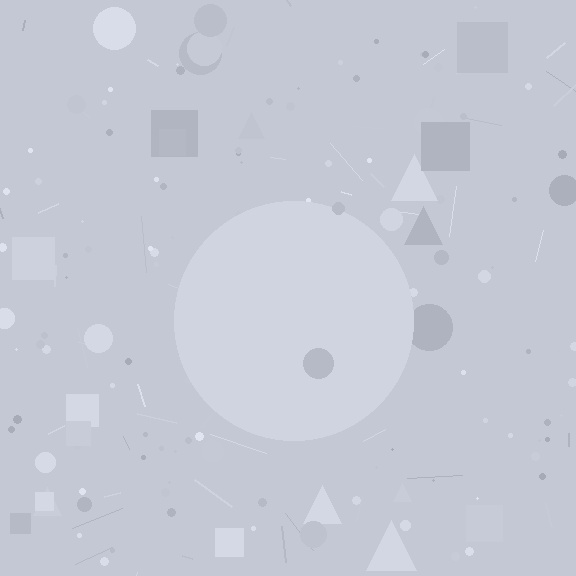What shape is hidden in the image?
A circle is hidden in the image.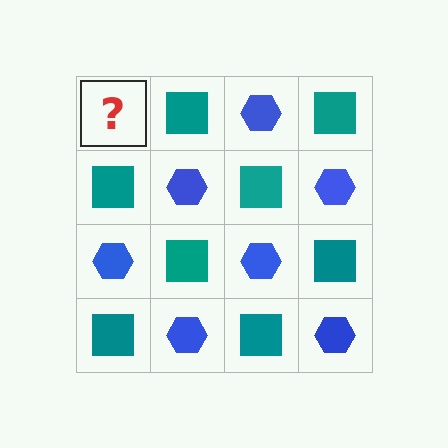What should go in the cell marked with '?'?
The missing cell should contain a blue hexagon.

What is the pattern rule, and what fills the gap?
The rule is that it alternates blue hexagon and teal square in a checkerboard pattern. The gap should be filled with a blue hexagon.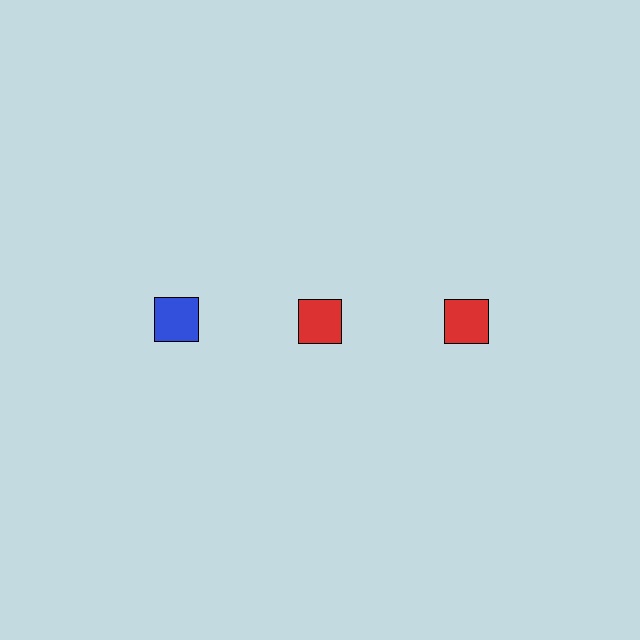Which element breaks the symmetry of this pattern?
The blue square in the top row, leftmost column breaks the symmetry. All other shapes are red squares.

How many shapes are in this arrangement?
There are 3 shapes arranged in a grid pattern.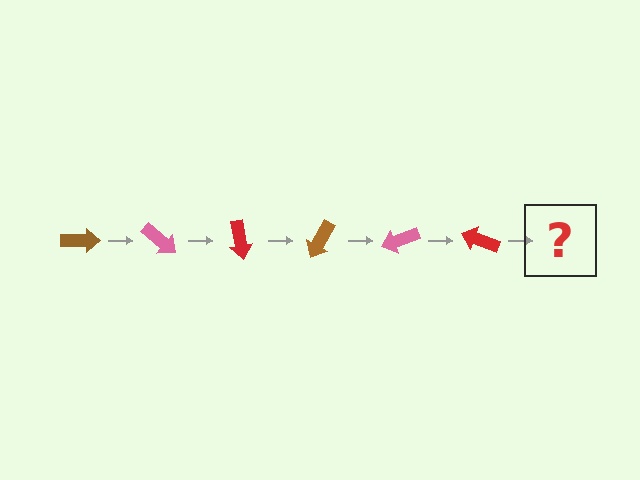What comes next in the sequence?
The next element should be a brown arrow, rotated 240 degrees from the start.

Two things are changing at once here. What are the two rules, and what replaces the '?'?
The two rules are that it rotates 40 degrees each step and the color cycles through brown, pink, and red. The '?' should be a brown arrow, rotated 240 degrees from the start.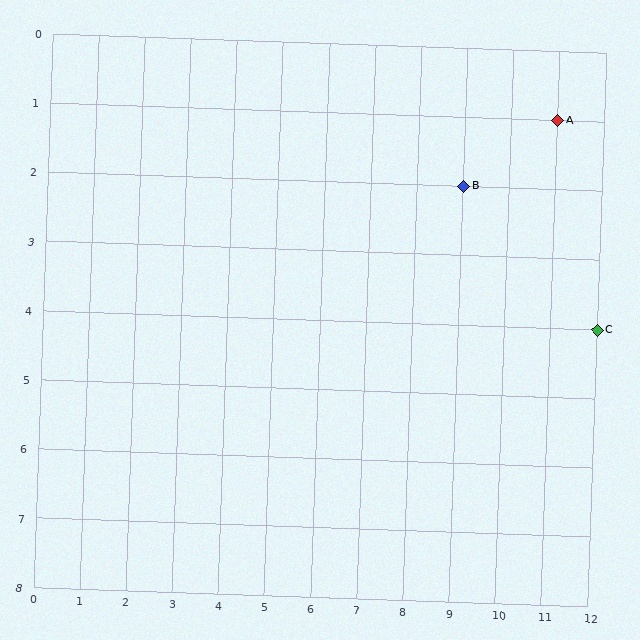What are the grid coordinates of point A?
Point A is at grid coordinates (11, 1).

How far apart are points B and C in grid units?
Points B and C are 3 columns and 2 rows apart (about 3.6 grid units diagonally).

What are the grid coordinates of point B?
Point B is at grid coordinates (9, 2).